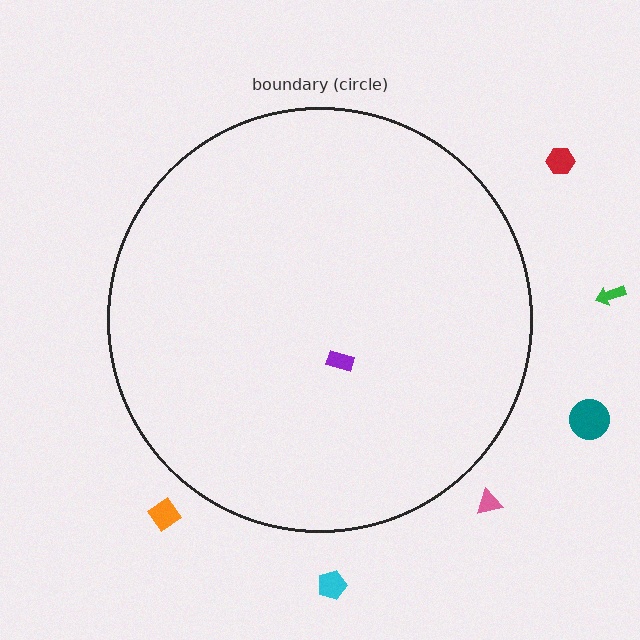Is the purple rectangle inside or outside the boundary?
Inside.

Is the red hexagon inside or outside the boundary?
Outside.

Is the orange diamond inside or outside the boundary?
Outside.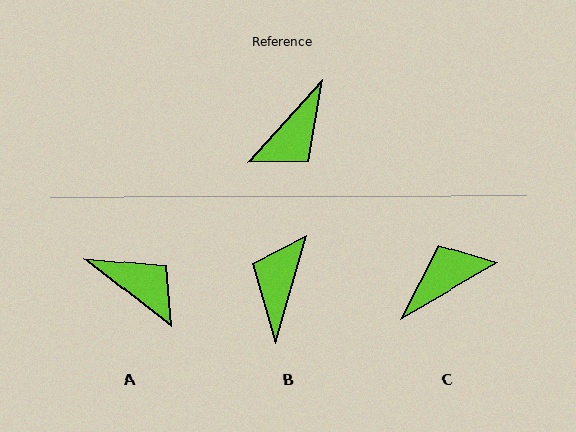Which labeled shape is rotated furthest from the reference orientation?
C, about 162 degrees away.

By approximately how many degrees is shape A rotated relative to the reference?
Approximately 94 degrees counter-clockwise.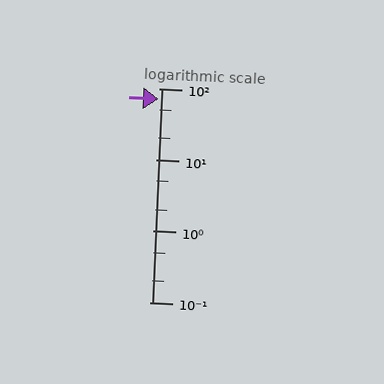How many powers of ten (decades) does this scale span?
The scale spans 3 decades, from 0.1 to 100.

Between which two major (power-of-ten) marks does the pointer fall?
The pointer is between 10 and 100.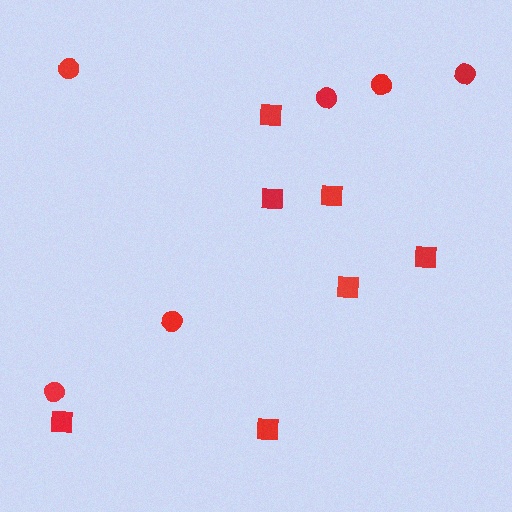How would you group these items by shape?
There are 2 groups: one group of circles (6) and one group of squares (7).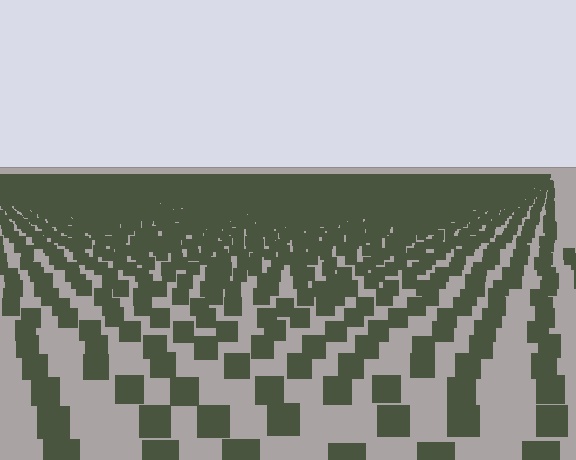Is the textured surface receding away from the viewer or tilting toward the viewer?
The surface is receding away from the viewer. Texture elements get smaller and denser toward the top.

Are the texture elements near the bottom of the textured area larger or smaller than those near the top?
Larger. Near the bottom, elements are closer to the viewer and appear at a bigger on-screen size.